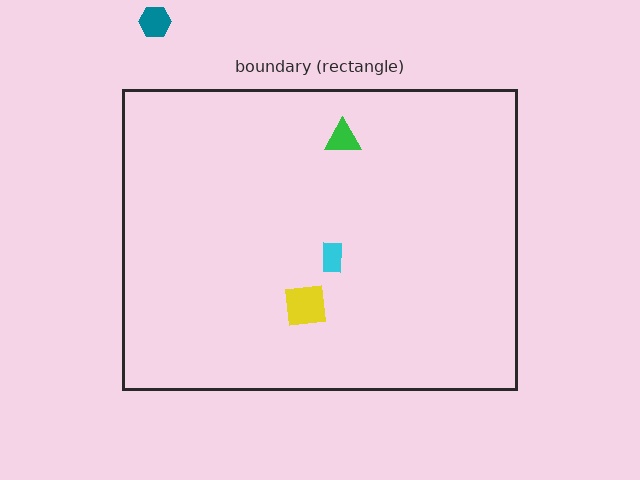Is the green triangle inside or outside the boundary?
Inside.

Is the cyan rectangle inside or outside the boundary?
Inside.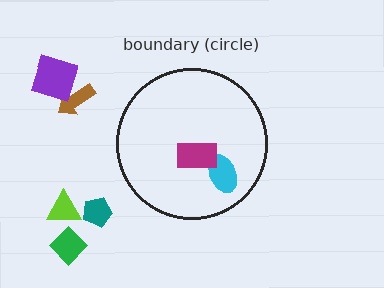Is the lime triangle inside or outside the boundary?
Outside.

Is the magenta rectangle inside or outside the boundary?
Inside.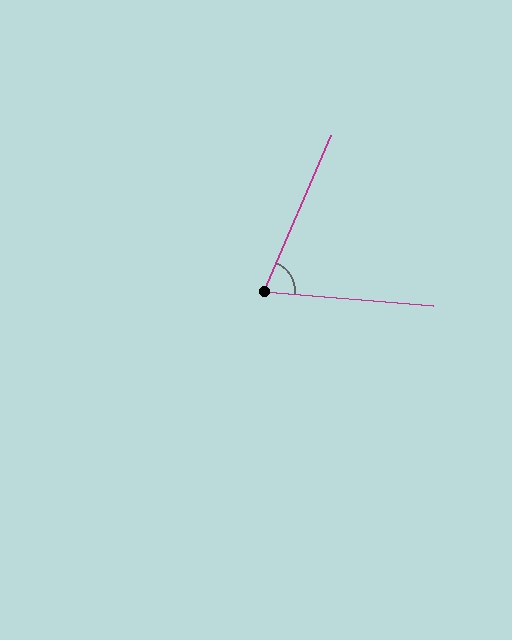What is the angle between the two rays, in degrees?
Approximately 72 degrees.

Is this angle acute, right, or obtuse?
It is acute.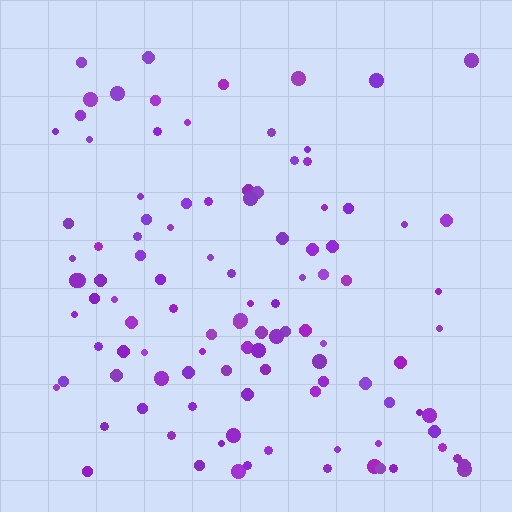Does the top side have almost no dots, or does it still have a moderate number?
Still a moderate number, just noticeably fewer than the bottom.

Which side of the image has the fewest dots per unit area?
The top.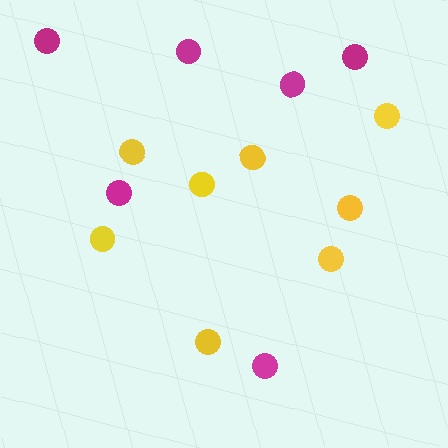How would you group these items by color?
There are 2 groups: one group of yellow circles (8) and one group of magenta circles (6).